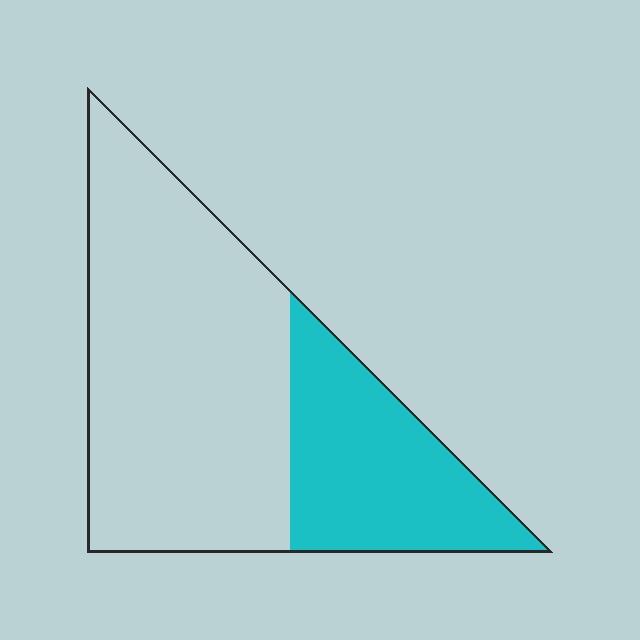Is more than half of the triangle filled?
No.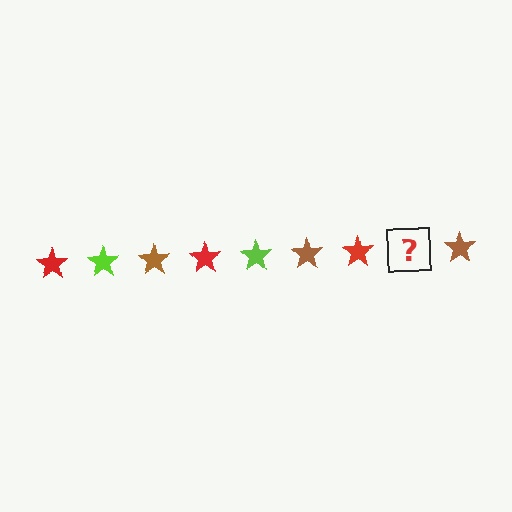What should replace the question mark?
The question mark should be replaced with a lime star.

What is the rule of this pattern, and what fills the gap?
The rule is that the pattern cycles through red, lime, brown stars. The gap should be filled with a lime star.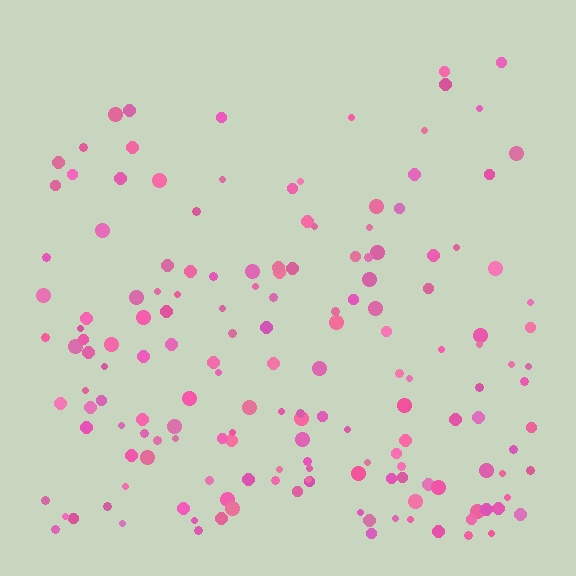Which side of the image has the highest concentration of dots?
The bottom.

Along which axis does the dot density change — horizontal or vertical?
Vertical.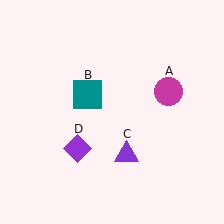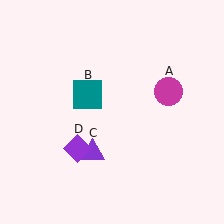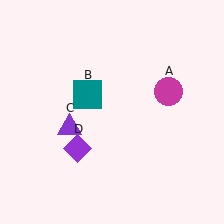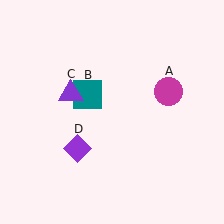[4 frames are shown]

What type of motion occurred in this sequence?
The purple triangle (object C) rotated clockwise around the center of the scene.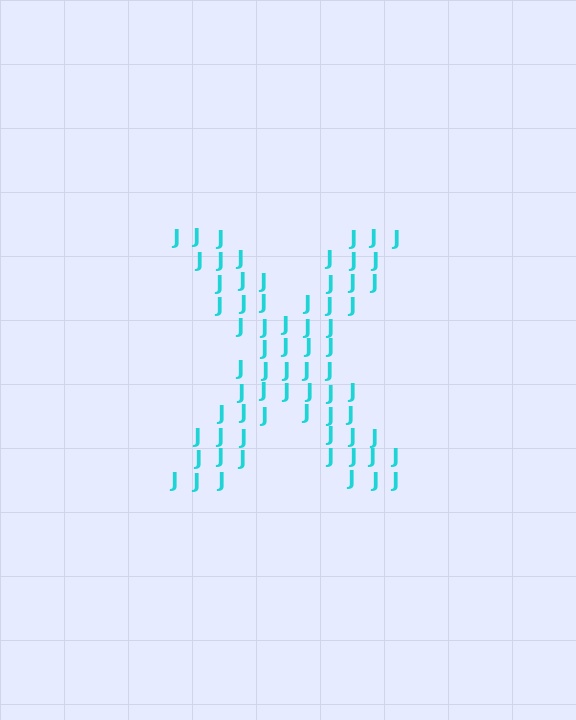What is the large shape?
The large shape is the letter X.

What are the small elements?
The small elements are letter J's.